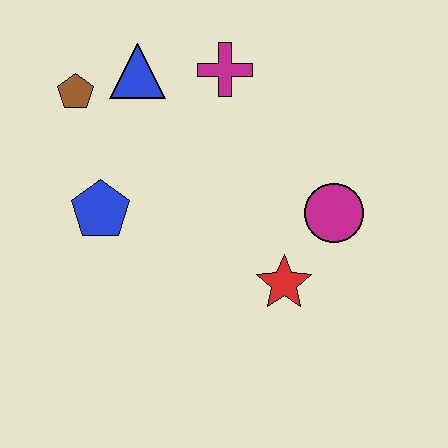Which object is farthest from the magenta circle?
The brown pentagon is farthest from the magenta circle.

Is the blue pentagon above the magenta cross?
No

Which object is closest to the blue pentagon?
The brown pentagon is closest to the blue pentagon.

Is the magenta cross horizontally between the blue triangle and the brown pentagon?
No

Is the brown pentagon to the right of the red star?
No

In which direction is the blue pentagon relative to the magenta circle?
The blue pentagon is to the left of the magenta circle.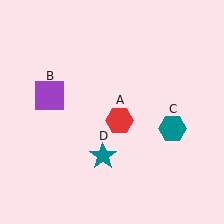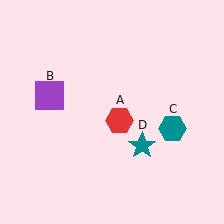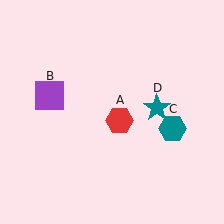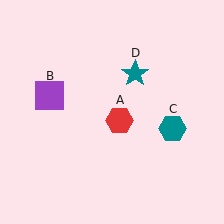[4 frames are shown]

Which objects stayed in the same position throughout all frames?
Red hexagon (object A) and purple square (object B) and teal hexagon (object C) remained stationary.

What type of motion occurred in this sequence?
The teal star (object D) rotated counterclockwise around the center of the scene.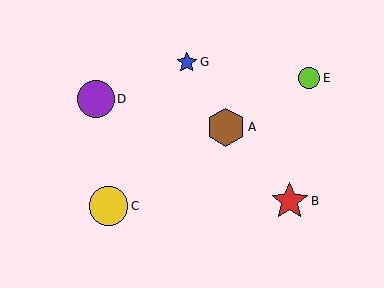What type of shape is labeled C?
Shape C is a yellow circle.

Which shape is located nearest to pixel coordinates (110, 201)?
The yellow circle (labeled C) at (109, 206) is nearest to that location.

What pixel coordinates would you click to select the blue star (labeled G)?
Click at (187, 62) to select the blue star G.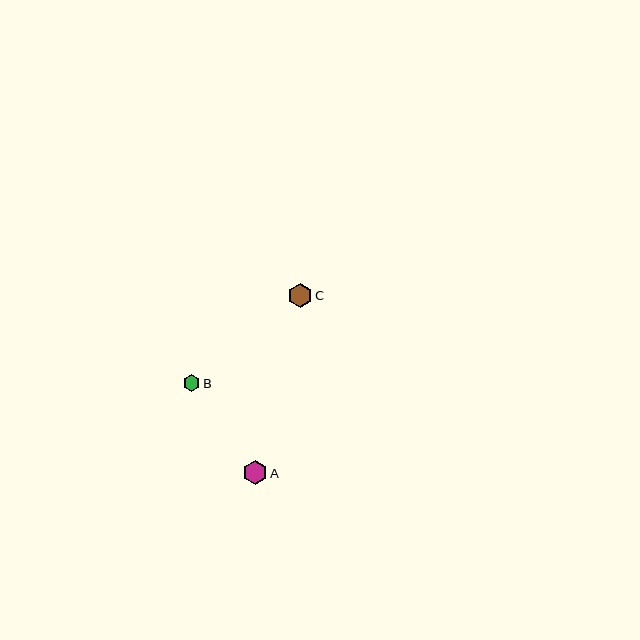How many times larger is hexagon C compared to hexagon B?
Hexagon C is approximately 1.4 times the size of hexagon B.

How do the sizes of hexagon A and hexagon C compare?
Hexagon A and hexagon C are approximately the same size.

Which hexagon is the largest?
Hexagon A is the largest with a size of approximately 24 pixels.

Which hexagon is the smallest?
Hexagon B is the smallest with a size of approximately 17 pixels.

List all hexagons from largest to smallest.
From largest to smallest: A, C, B.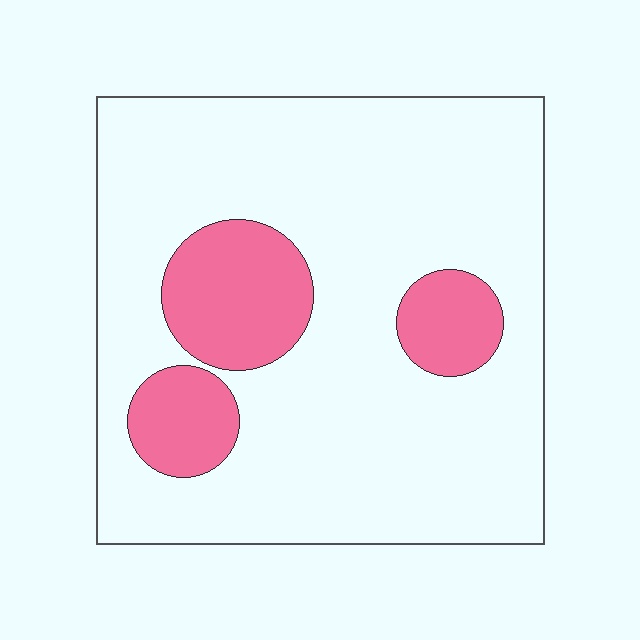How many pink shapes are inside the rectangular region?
3.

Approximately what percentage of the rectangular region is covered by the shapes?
Approximately 20%.